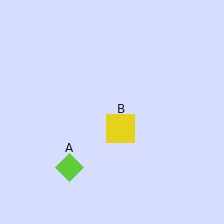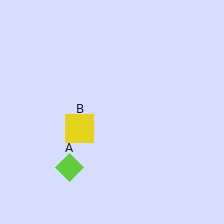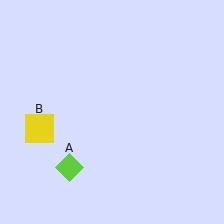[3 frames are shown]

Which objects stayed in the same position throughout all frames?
Lime diamond (object A) remained stationary.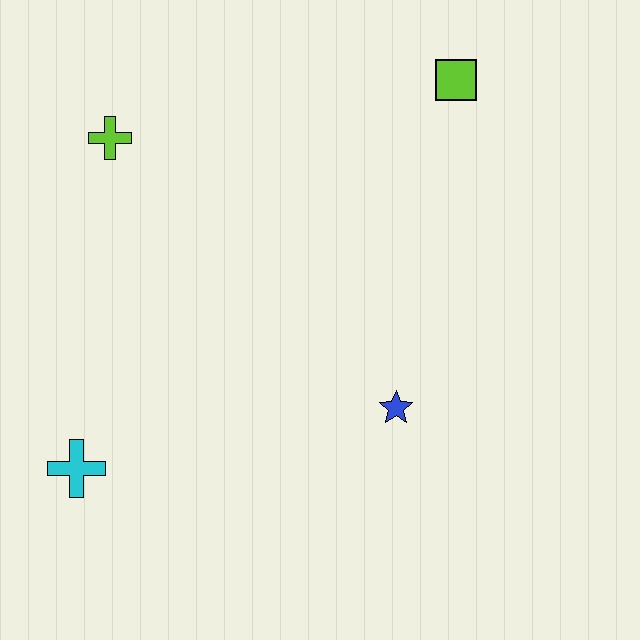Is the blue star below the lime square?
Yes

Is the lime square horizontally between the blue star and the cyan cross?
No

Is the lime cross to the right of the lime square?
No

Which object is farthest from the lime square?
The cyan cross is farthest from the lime square.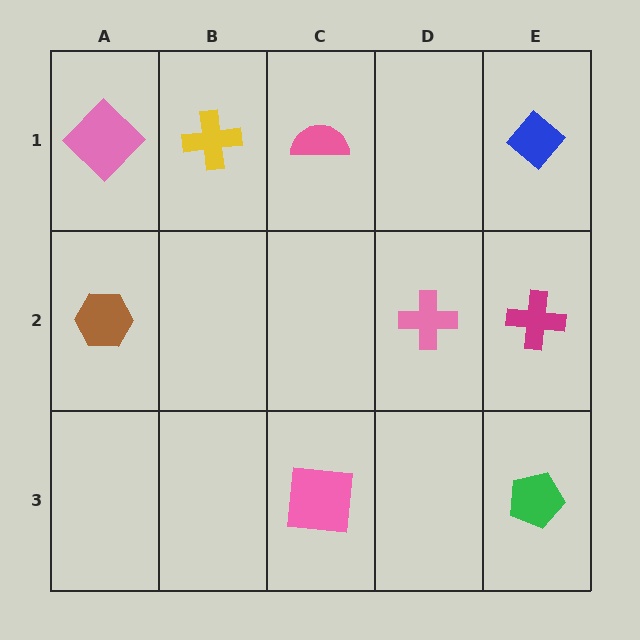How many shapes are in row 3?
2 shapes.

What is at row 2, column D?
A pink cross.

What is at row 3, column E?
A green pentagon.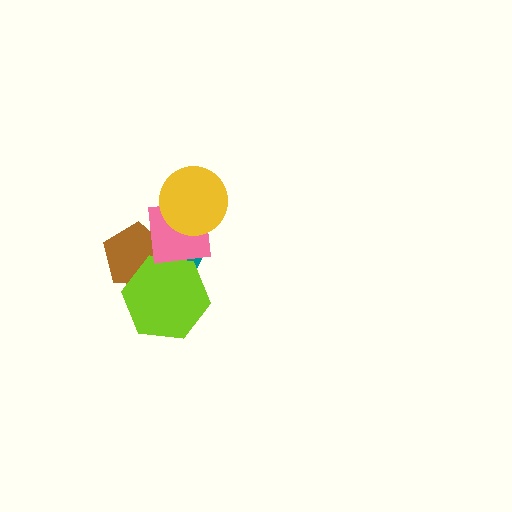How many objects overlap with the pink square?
3 objects overlap with the pink square.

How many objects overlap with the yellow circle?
2 objects overlap with the yellow circle.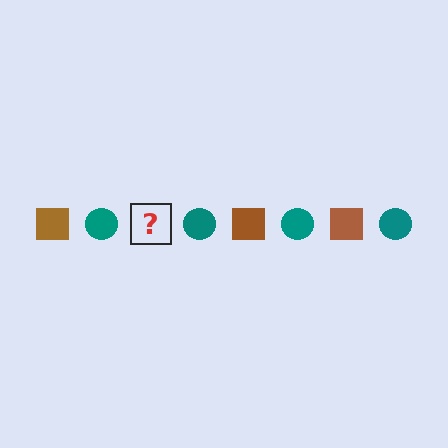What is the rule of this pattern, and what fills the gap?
The rule is that the pattern alternates between brown square and teal circle. The gap should be filled with a brown square.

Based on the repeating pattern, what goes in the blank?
The blank should be a brown square.